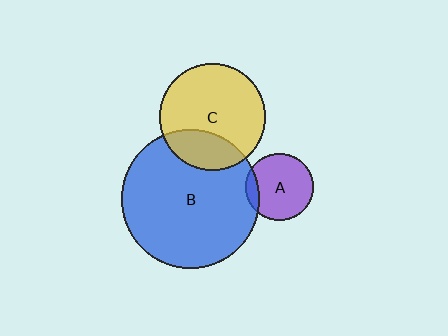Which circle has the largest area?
Circle B (blue).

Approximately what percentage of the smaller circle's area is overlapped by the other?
Approximately 25%.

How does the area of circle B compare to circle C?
Approximately 1.7 times.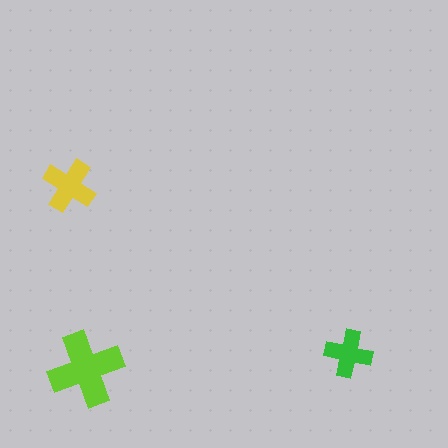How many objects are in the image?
There are 3 objects in the image.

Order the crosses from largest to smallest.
the lime one, the yellow one, the green one.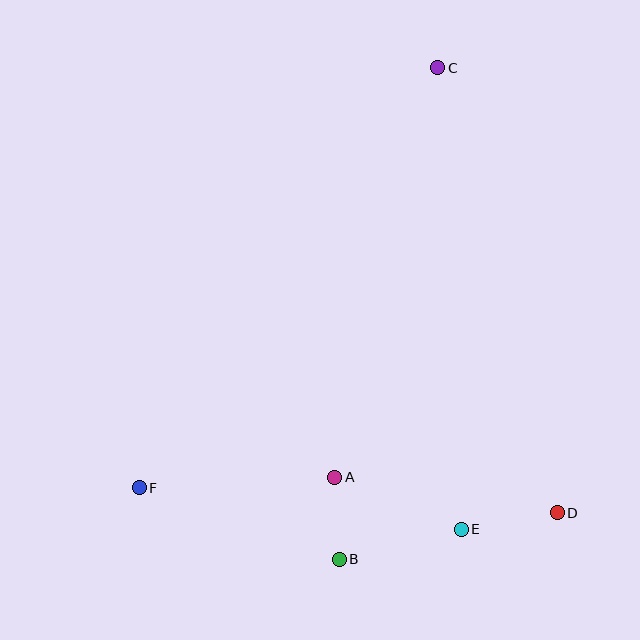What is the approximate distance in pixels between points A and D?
The distance between A and D is approximately 226 pixels.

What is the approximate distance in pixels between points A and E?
The distance between A and E is approximately 137 pixels.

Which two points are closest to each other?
Points A and B are closest to each other.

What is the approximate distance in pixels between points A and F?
The distance between A and F is approximately 196 pixels.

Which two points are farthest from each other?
Points C and F are farthest from each other.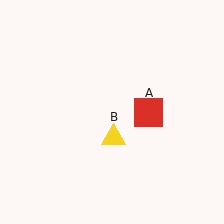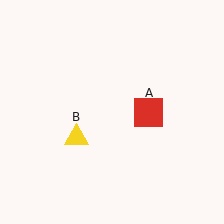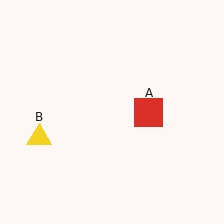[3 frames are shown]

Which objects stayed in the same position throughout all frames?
Red square (object A) remained stationary.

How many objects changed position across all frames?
1 object changed position: yellow triangle (object B).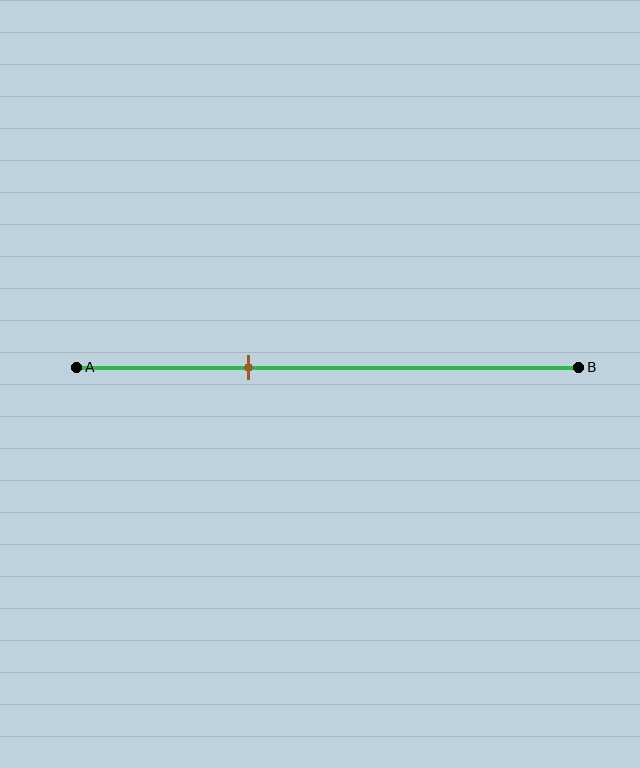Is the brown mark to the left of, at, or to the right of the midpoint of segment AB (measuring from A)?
The brown mark is to the left of the midpoint of segment AB.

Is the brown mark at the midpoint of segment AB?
No, the mark is at about 35% from A, not at the 50% midpoint.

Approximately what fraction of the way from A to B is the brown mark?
The brown mark is approximately 35% of the way from A to B.